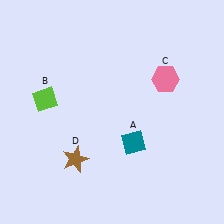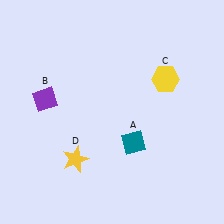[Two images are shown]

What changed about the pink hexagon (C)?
In Image 1, C is pink. In Image 2, it changed to yellow.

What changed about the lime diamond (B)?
In Image 1, B is lime. In Image 2, it changed to purple.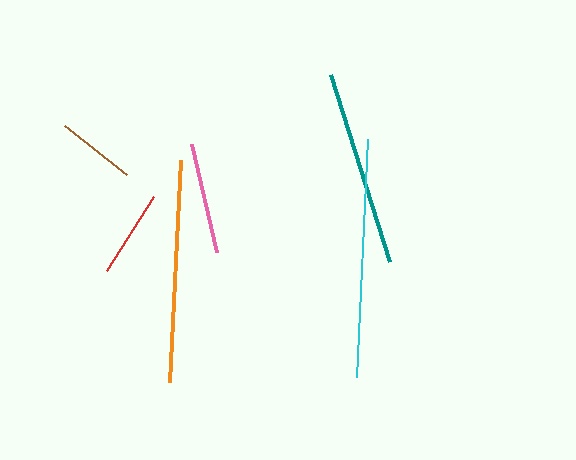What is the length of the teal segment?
The teal segment is approximately 196 pixels long.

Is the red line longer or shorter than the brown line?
The red line is longer than the brown line.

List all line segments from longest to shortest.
From longest to shortest: cyan, orange, teal, pink, red, brown.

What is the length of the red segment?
The red segment is approximately 88 pixels long.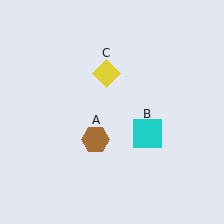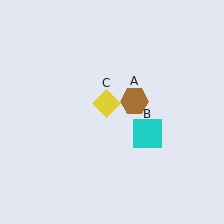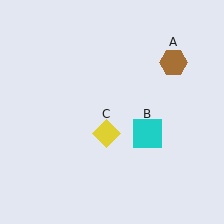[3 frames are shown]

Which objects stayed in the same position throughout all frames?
Cyan square (object B) remained stationary.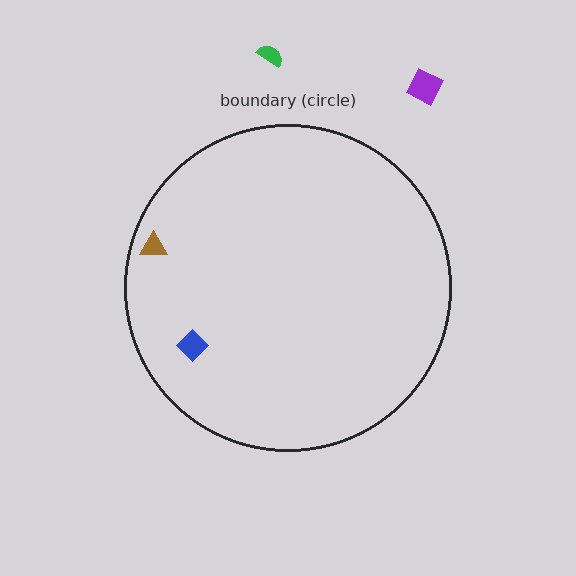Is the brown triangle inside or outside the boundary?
Inside.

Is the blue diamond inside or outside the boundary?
Inside.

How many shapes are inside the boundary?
2 inside, 2 outside.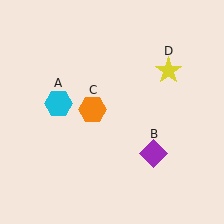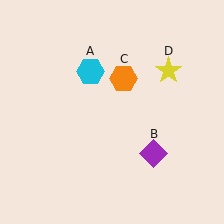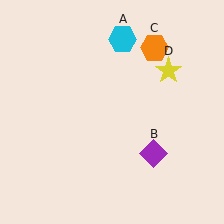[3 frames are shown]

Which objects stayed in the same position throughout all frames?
Purple diamond (object B) and yellow star (object D) remained stationary.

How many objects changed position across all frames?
2 objects changed position: cyan hexagon (object A), orange hexagon (object C).